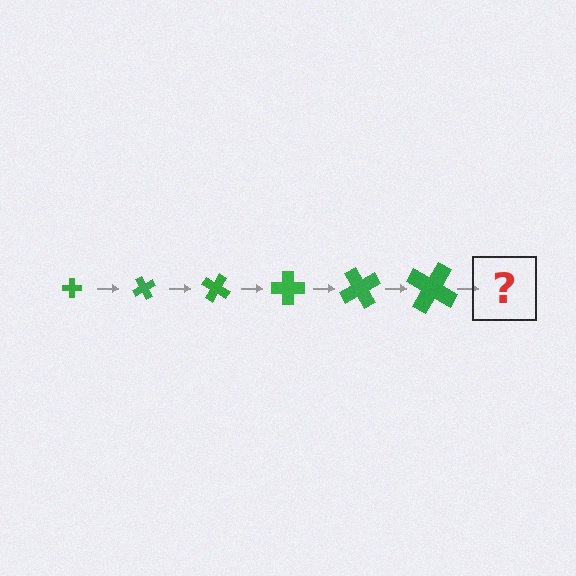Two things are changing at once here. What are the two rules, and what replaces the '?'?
The two rules are that the cross grows larger each step and it rotates 60 degrees each step. The '?' should be a cross, larger than the previous one and rotated 360 degrees from the start.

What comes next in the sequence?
The next element should be a cross, larger than the previous one and rotated 360 degrees from the start.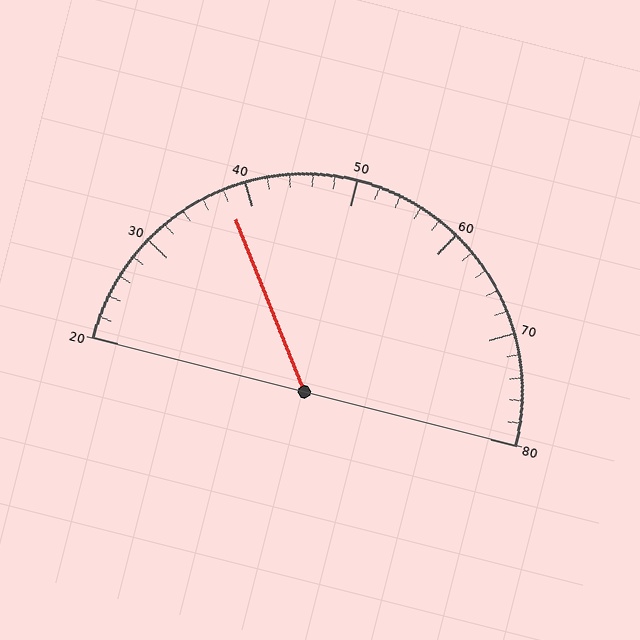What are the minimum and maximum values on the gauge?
The gauge ranges from 20 to 80.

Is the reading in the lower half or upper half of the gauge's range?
The reading is in the lower half of the range (20 to 80).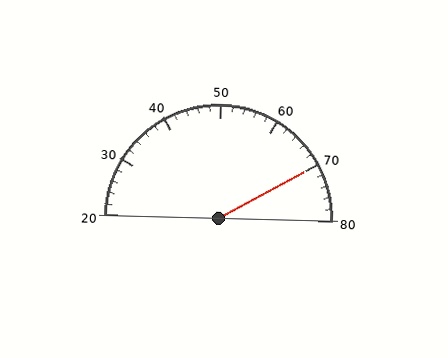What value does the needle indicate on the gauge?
The needle indicates approximately 70.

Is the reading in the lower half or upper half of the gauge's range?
The reading is in the upper half of the range (20 to 80).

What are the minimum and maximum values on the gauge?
The gauge ranges from 20 to 80.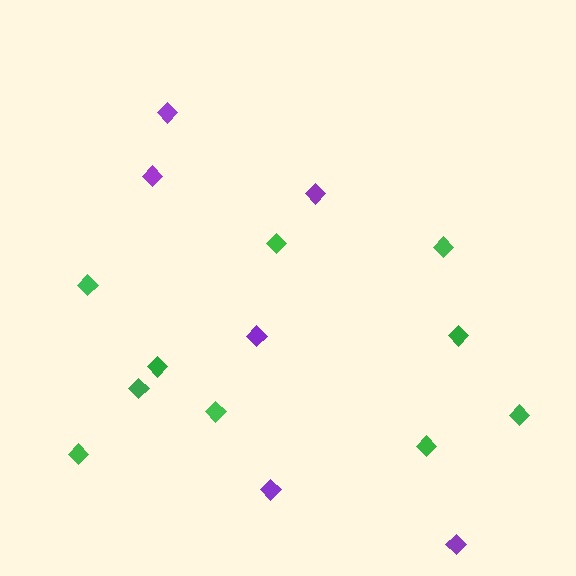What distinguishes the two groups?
There are 2 groups: one group of purple diamonds (6) and one group of green diamonds (10).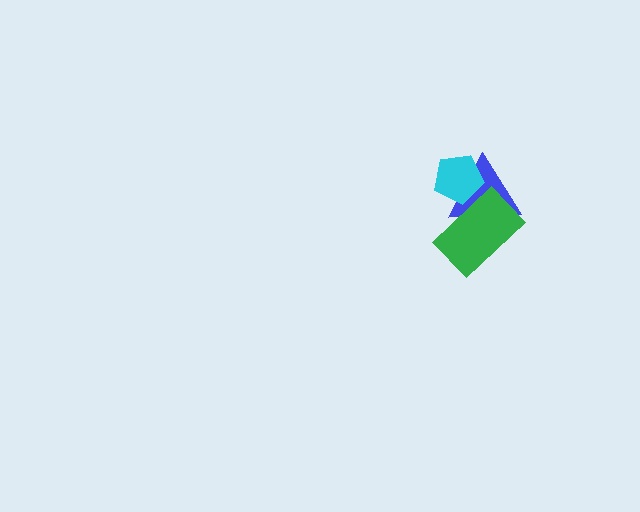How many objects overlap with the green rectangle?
2 objects overlap with the green rectangle.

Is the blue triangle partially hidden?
Yes, it is partially covered by another shape.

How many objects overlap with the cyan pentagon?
2 objects overlap with the cyan pentagon.